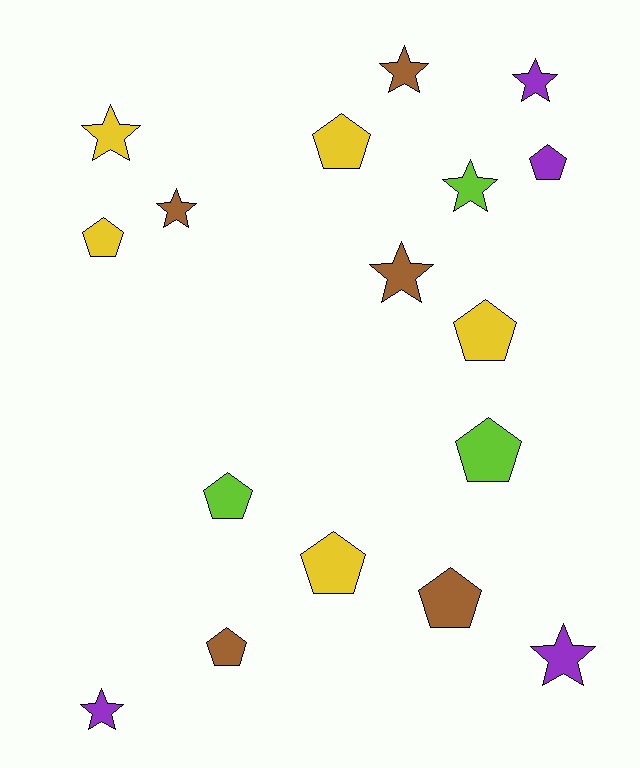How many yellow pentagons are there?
There are 4 yellow pentagons.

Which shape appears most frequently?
Pentagon, with 9 objects.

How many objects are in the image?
There are 17 objects.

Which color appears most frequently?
Brown, with 5 objects.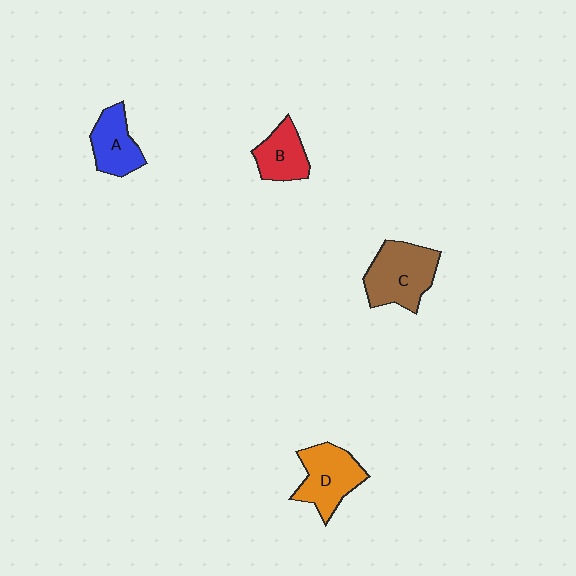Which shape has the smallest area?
Shape B (red).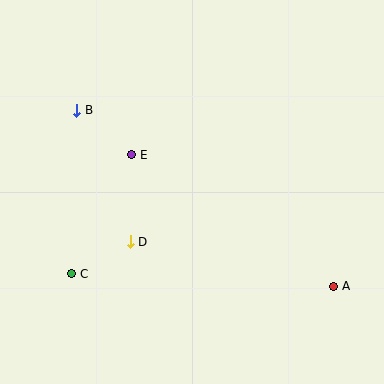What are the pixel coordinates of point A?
Point A is at (334, 286).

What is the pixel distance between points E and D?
The distance between E and D is 87 pixels.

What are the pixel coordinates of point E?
Point E is at (132, 155).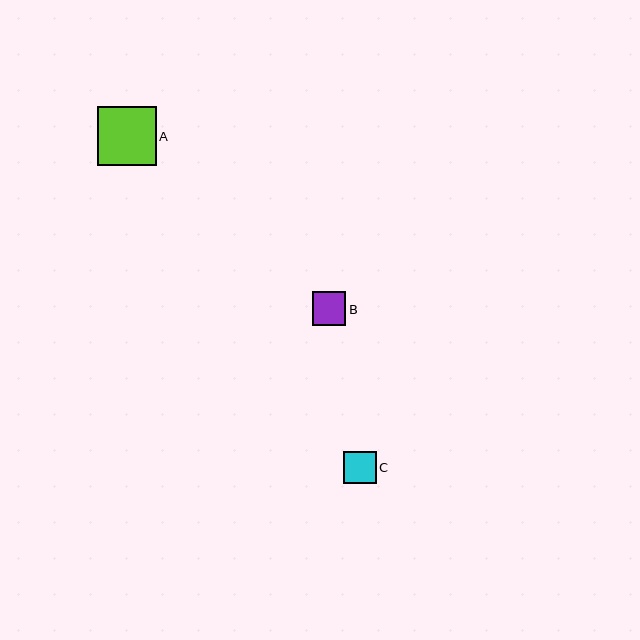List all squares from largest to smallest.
From largest to smallest: A, B, C.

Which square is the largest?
Square A is the largest with a size of approximately 59 pixels.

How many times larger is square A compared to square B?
Square A is approximately 1.7 times the size of square B.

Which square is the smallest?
Square C is the smallest with a size of approximately 32 pixels.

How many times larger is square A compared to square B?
Square A is approximately 1.7 times the size of square B.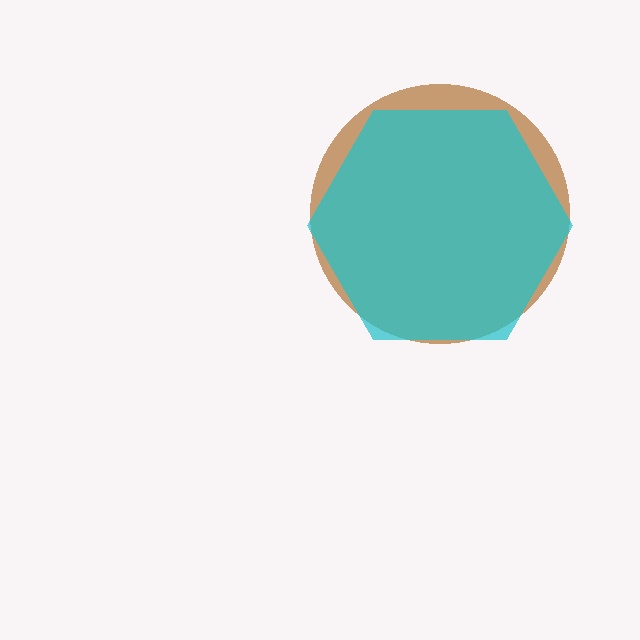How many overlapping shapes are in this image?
There are 2 overlapping shapes in the image.